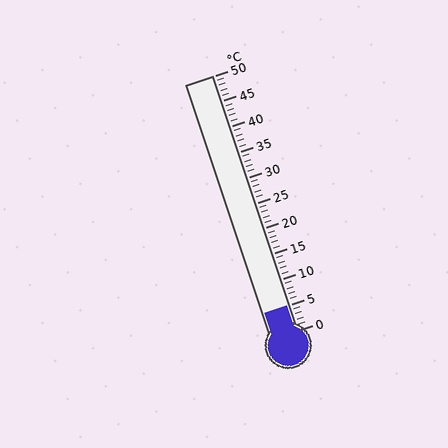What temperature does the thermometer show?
The thermometer shows approximately 5°C.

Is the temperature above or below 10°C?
The temperature is below 10°C.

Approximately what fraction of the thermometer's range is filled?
The thermometer is filled to approximately 10% of its range.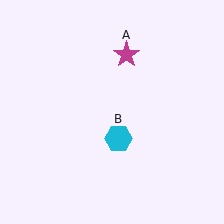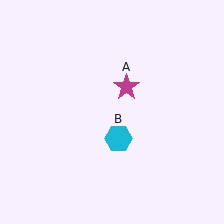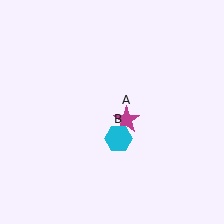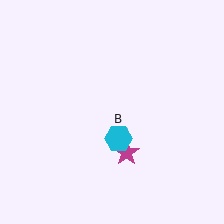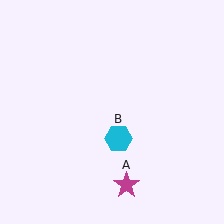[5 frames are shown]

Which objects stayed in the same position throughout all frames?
Cyan hexagon (object B) remained stationary.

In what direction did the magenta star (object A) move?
The magenta star (object A) moved down.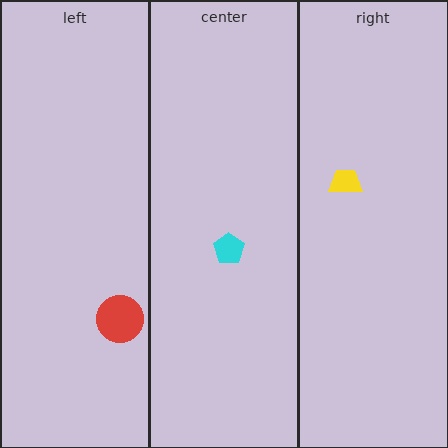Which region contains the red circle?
The left region.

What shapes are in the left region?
The red circle.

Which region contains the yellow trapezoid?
The right region.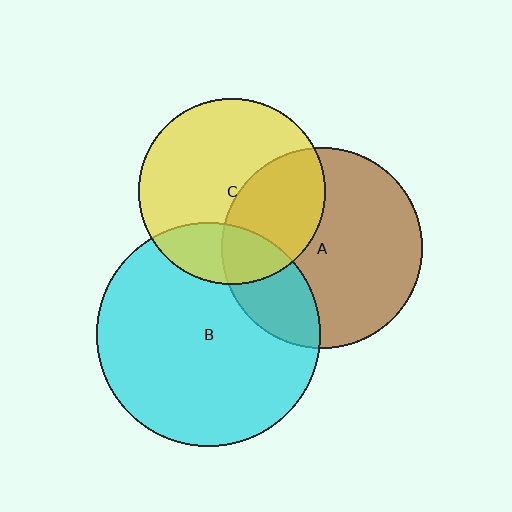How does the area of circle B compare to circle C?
Approximately 1.4 times.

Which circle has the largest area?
Circle B (cyan).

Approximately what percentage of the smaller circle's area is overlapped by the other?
Approximately 35%.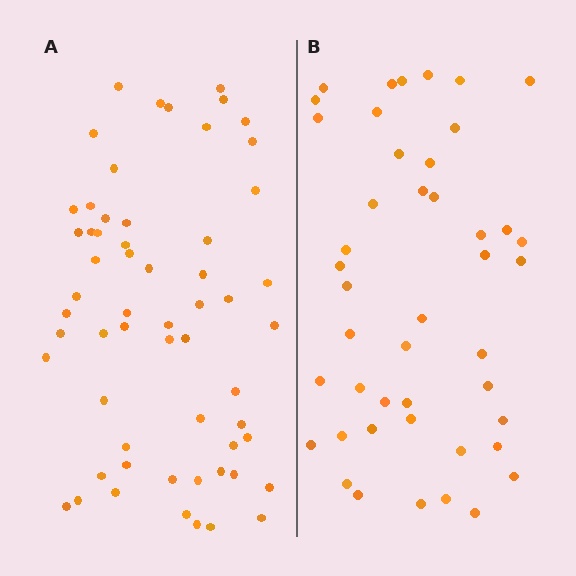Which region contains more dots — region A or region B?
Region A (the left region) has more dots.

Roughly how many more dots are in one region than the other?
Region A has approximately 15 more dots than region B.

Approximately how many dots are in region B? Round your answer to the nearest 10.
About 40 dots. (The exact count is 45, which rounds to 40.)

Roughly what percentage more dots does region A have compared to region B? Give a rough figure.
About 30% more.